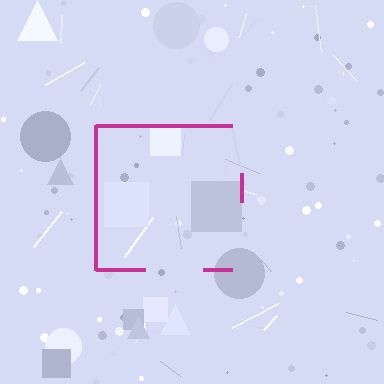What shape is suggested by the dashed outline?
The dashed outline suggests a square.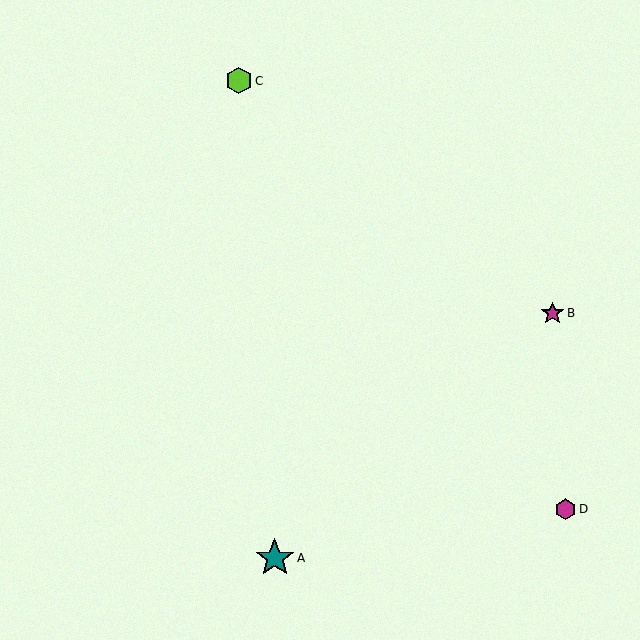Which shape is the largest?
The teal star (labeled A) is the largest.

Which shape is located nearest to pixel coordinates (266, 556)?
The teal star (labeled A) at (275, 558) is nearest to that location.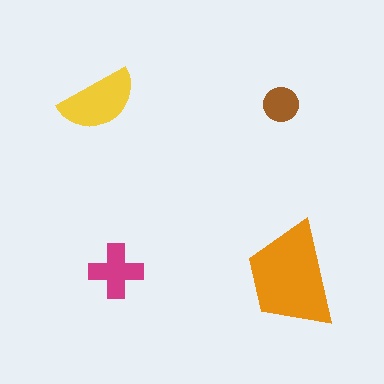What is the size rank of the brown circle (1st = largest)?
4th.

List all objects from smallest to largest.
The brown circle, the magenta cross, the yellow semicircle, the orange trapezoid.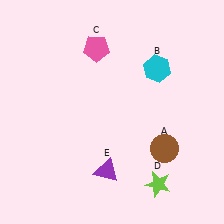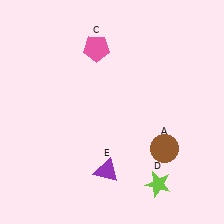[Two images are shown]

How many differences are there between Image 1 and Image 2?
There is 1 difference between the two images.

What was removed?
The cyan hexagon (B) was removed in Image 2.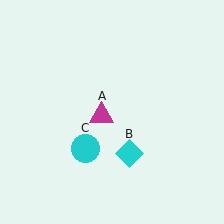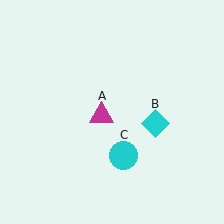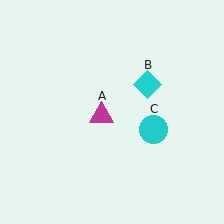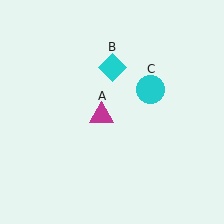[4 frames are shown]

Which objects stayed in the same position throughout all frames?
Magenta triangle (object A) remained stationary.